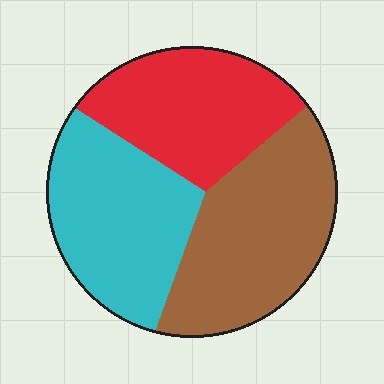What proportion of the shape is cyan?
Cyan covers around 35% of the shape.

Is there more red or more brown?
Brown.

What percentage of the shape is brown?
Brown covers 37% of the shape.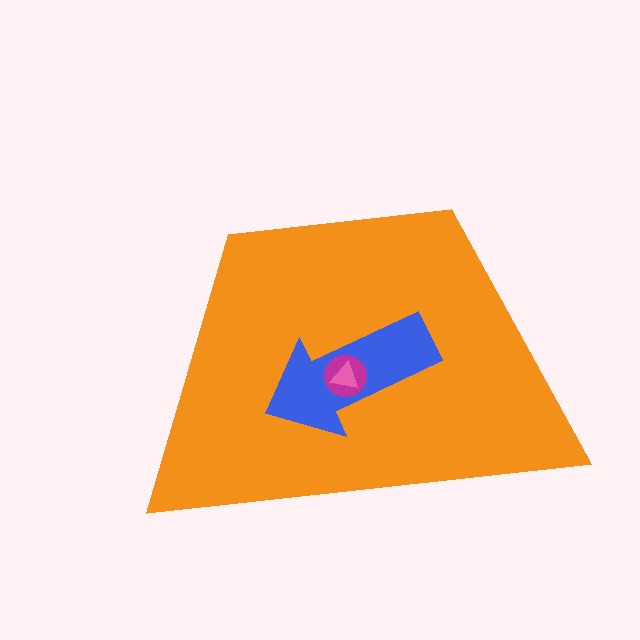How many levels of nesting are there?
4.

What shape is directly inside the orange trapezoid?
The blue arrow.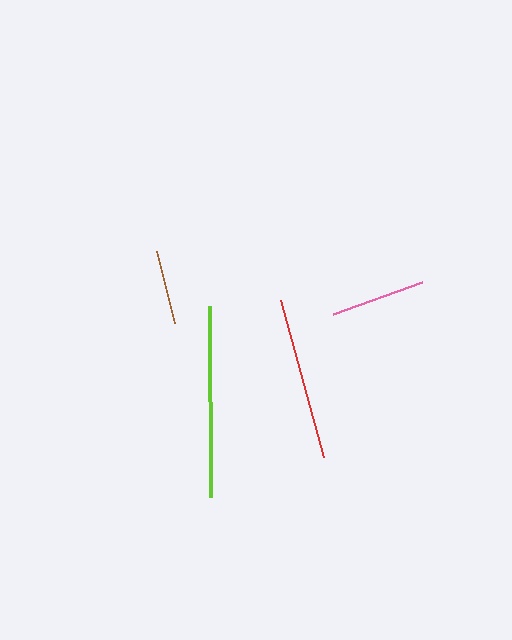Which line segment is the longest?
The lime line is the longest at approximately 191 pixels.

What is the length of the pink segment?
The pink segment is approximately 95 pixels long.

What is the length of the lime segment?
The lime segment is approximately 191 pixels long.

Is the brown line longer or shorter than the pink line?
The pink line is longer than the brown line.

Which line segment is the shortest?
The brown line is the shortest at approximately 75 pixels.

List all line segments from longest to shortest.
From longest to shortest: lime, red, pink, brown.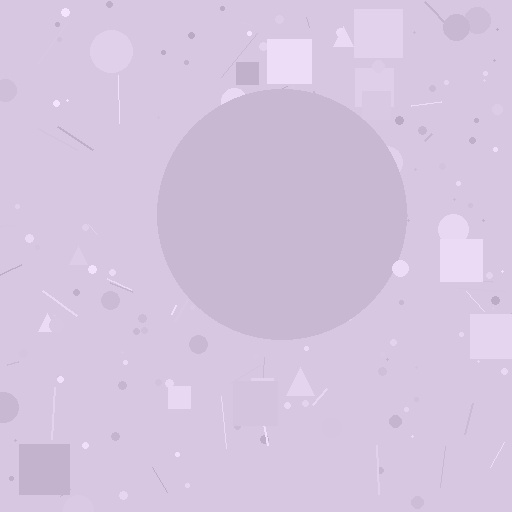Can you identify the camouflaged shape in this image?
The camouflaged shape is a circle.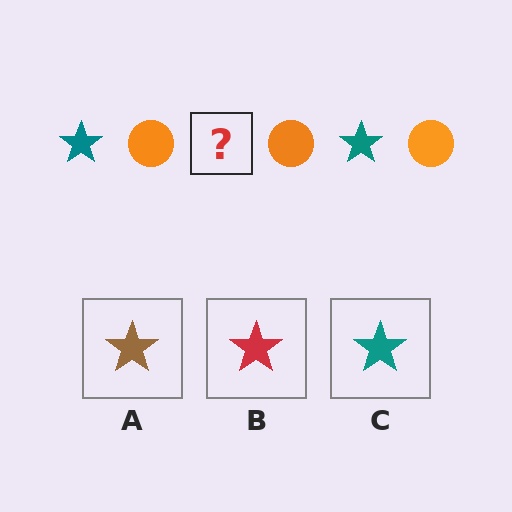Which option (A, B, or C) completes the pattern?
C.